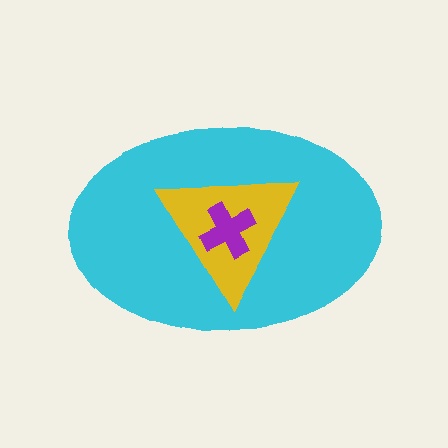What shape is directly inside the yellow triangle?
The purple cross.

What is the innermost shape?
The purple cross.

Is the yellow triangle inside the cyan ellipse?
Yes.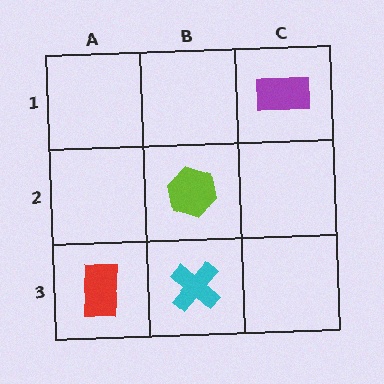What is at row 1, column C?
A purple rectangle.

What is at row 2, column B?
A lime hexagon.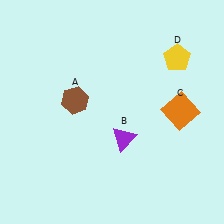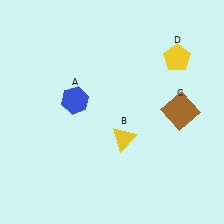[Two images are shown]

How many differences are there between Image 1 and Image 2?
There are 3 differences between the two images.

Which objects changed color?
A changed from brown to blue. B changed from purple to yellow. C changed from orange to brown.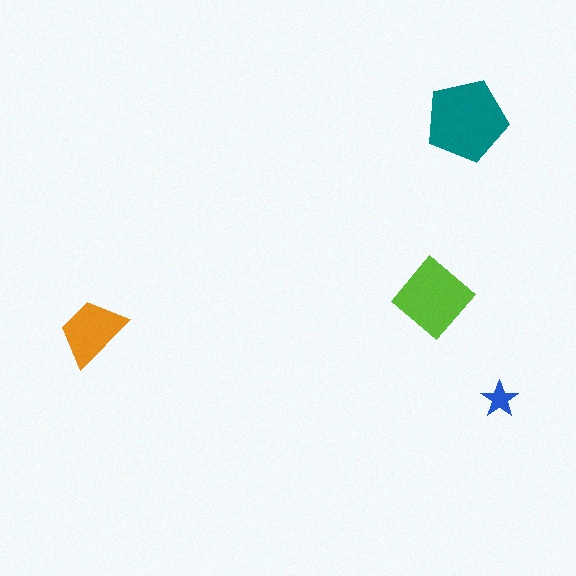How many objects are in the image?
There are 4 objects in the image.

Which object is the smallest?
The blue star.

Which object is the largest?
The teal pentagon.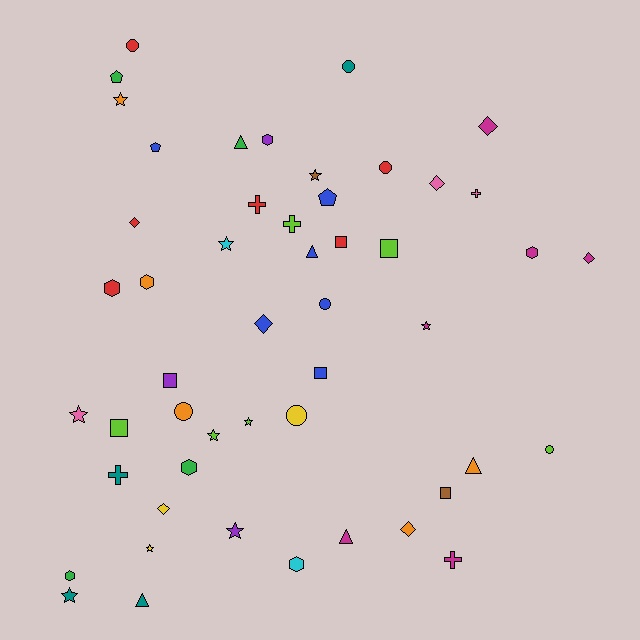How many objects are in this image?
There are 50 objects.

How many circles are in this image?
There are 7 circles.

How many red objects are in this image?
There are 6 red objects.